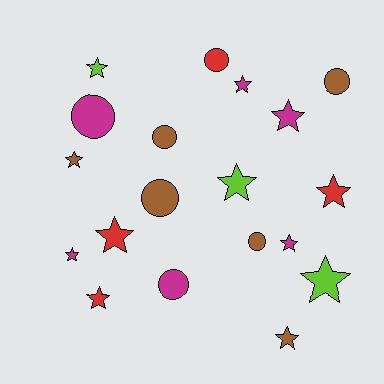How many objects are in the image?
There are 19 objects.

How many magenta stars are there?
There are 4 magenta stars.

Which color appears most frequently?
Brown, with 6 objects.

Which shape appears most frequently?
Star, with 12 objects.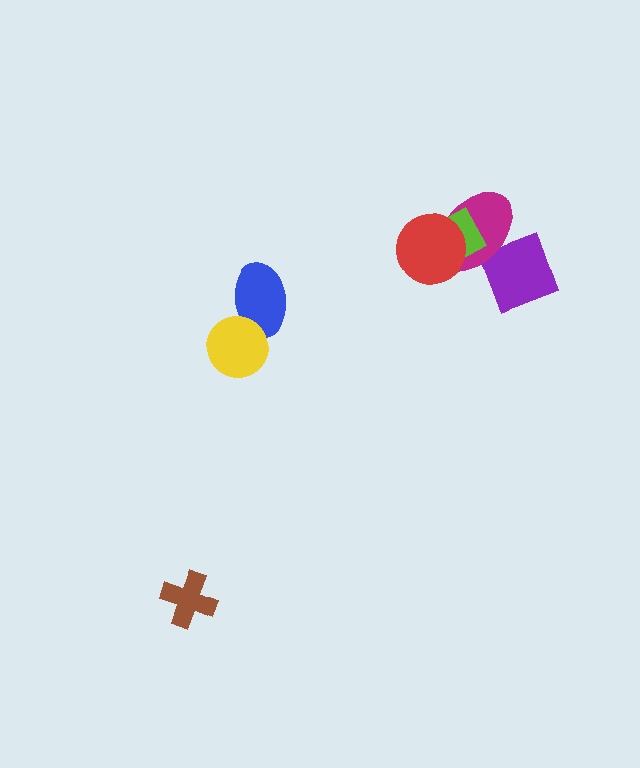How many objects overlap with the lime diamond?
2 objects overlap with the lime diamond.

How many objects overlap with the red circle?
2 objects overlap with the red circle.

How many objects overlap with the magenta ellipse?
3 objects overlap with the magenta ellipse.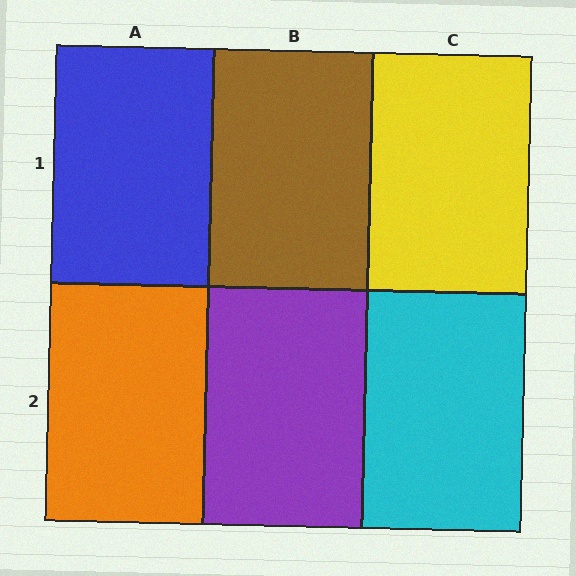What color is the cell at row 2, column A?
Orange.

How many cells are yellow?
1 cell is yellow.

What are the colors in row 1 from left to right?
Blue, brown, yellow.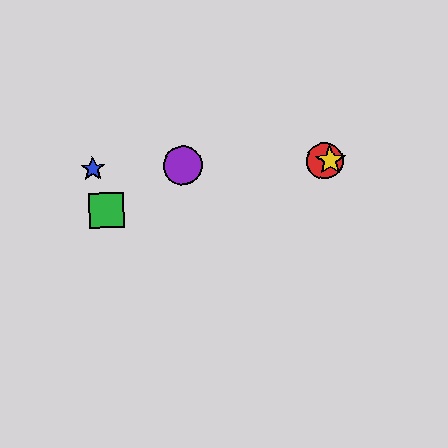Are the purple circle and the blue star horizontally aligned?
Yes, both are at y≈166.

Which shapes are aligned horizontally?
The red circle, the blue star, the yellow star, the purple circle are aligned horizontally.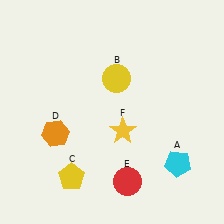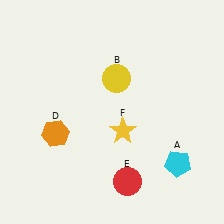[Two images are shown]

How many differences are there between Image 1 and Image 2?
There is 1 difference between the two images.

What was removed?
The yellow pentagon (C) was removed in Image 2.